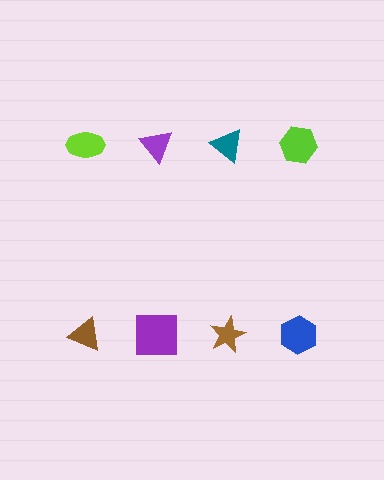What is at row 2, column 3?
A brown star.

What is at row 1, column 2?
A purple triangle.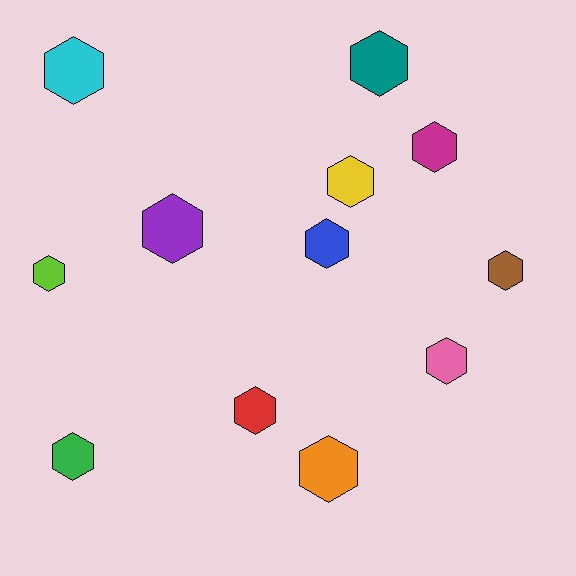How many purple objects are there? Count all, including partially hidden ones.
There is 1 purple object.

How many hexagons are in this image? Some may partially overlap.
There are 12 hexagons.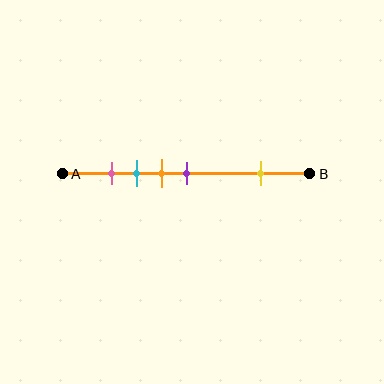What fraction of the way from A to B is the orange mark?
The orange mark is approximately 40% (0.4) of the way from A to B.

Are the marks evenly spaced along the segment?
No, the marks are not evenly spaced.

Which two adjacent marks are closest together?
The pink and cyan marks are the closest adjacent pair.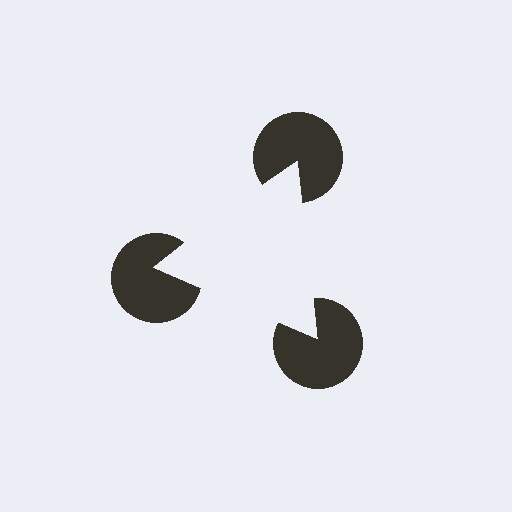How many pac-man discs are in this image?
There are 3 — one at each vertex of the illusory triangle.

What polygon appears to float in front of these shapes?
An illusory triangle — its edges are inferred from the aligned wedge cuts in the pac-man discs, not physically drawn.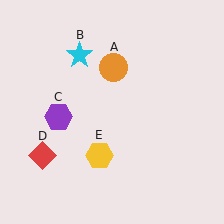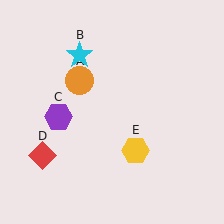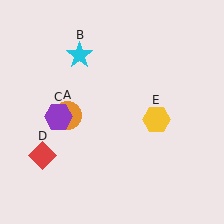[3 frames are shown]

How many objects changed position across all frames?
2 objects changed position: orange circle (object A), yellow hexagon (object E).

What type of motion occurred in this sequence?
The orange circle (object A), yellow hexagon (object E) rotated counterclockwise around the center of the scene.